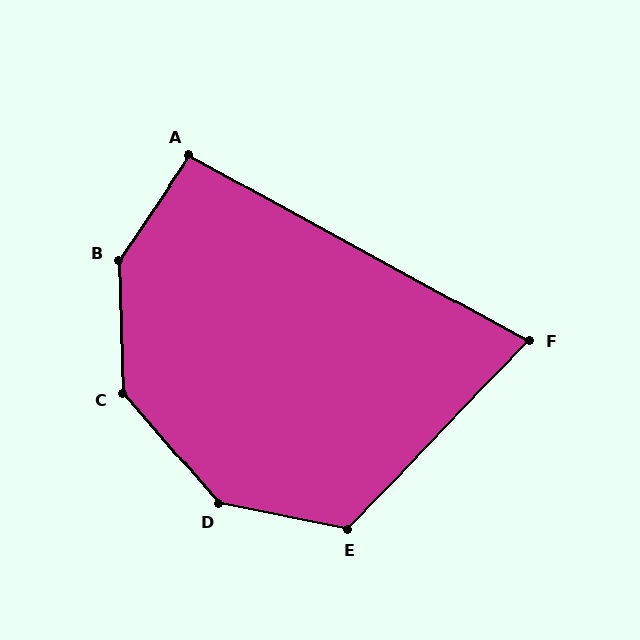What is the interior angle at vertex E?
Approximately 123 degrees (obtuse).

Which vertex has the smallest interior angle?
F, at approximately 74 degrees.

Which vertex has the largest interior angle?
B, at approximately 144 degrees.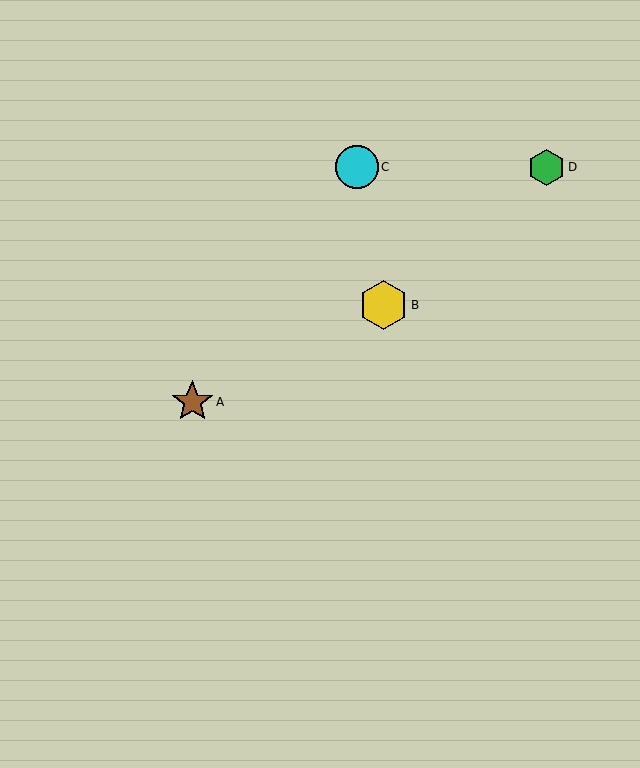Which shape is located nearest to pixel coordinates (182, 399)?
The brown star (labeled A) at (192, 402) is nearest to that location.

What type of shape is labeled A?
Shape A is a brown star.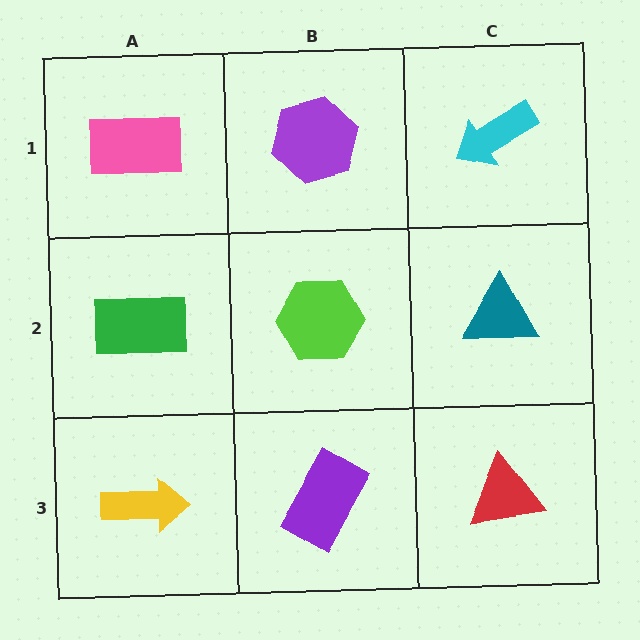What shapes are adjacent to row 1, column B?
A lime hexagon (row 2, column B), a pink rectangle (row 1, column A), a cyan arrow (row 1, column C).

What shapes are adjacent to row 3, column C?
A teal triangle (row 2, column C), a purple rectangle (row 3, column B).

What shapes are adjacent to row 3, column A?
A green rectangle (row 2, column A), a purple rectangle (row 3, column B).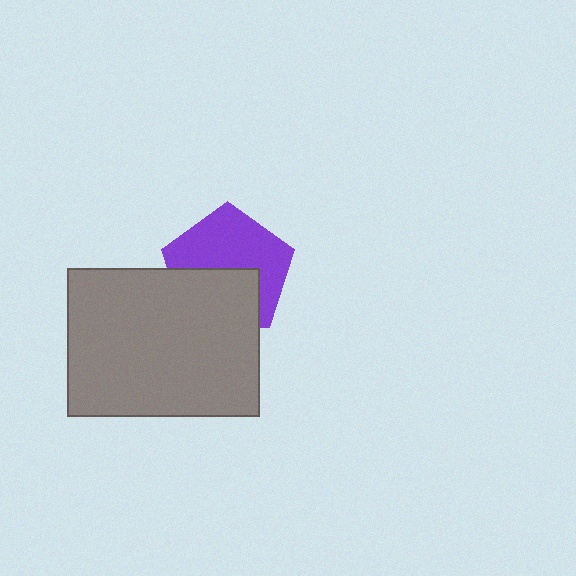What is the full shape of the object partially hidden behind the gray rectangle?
The partially hidden object is a purple pentagon.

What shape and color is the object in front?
The object in front is a gray rectangle.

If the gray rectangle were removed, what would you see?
You would see the complete purple pentagon.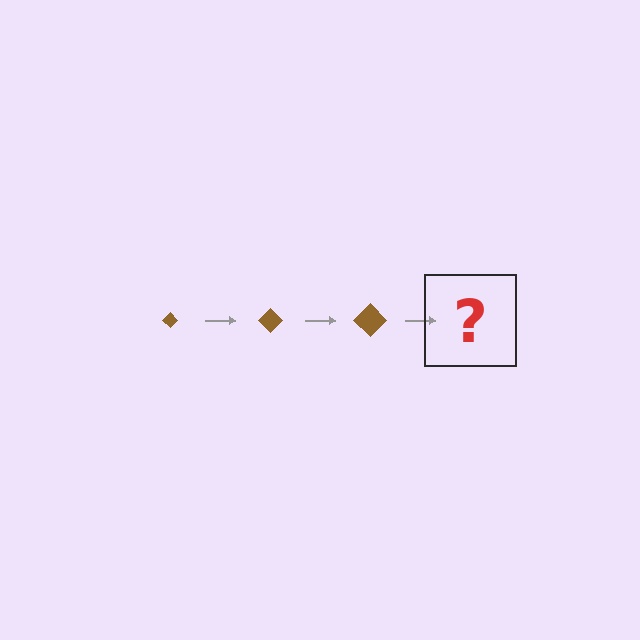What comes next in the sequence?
The next element should be a brown diamond, larger than the previous one.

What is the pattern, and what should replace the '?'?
The pattern is that the diamond gets progressively larger each step. The '?' should be a brown diamond, larger than the previous one.